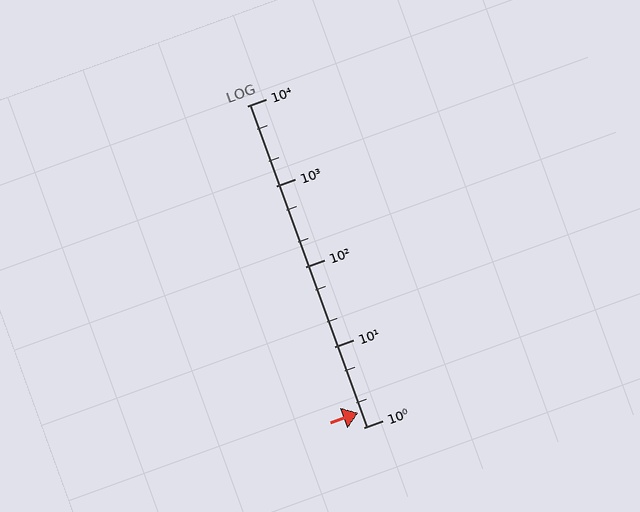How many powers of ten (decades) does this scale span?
The scale spans 4 decades, from 1 to 10000.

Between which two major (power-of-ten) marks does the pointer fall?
The pointer is between 1 and 10.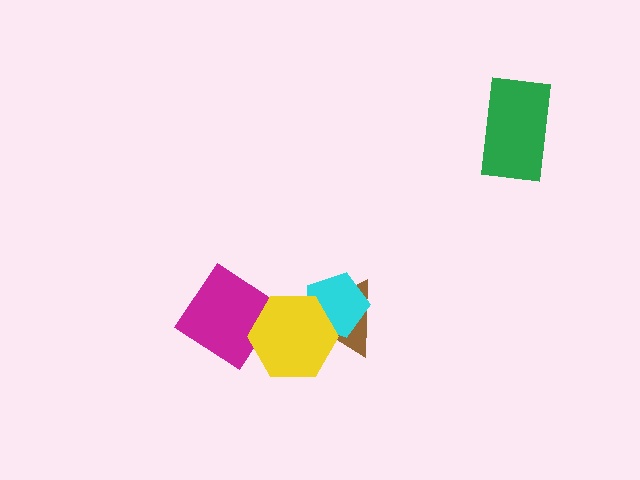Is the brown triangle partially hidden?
Yes, it is partially covered by another shape.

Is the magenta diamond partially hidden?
Yes, it is partially covered by another shape.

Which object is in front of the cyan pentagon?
The yellow hexagon is in front of the cyan pentagon.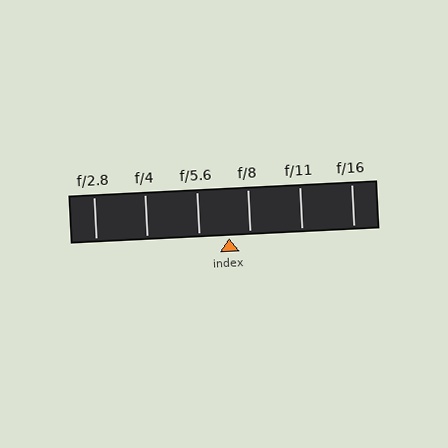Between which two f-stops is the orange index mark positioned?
The index mark is between f/5.6 and f/8.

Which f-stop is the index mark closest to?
The index mark is closest to f/8.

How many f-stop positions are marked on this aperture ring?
There are 6 f-stop positions marked.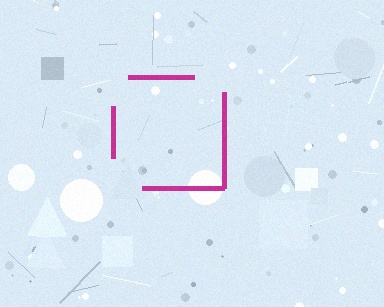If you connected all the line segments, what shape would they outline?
They would outline a square.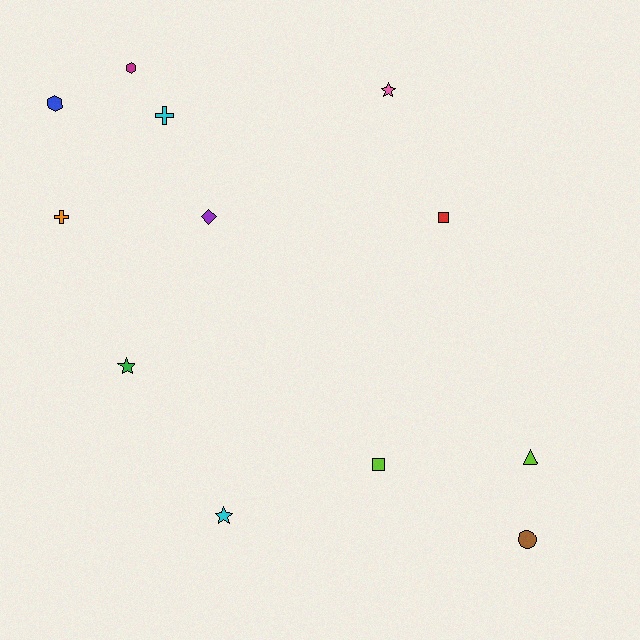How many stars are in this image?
There are 3 stars.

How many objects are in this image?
There are 12 objects.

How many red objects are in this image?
There is 1 red object.